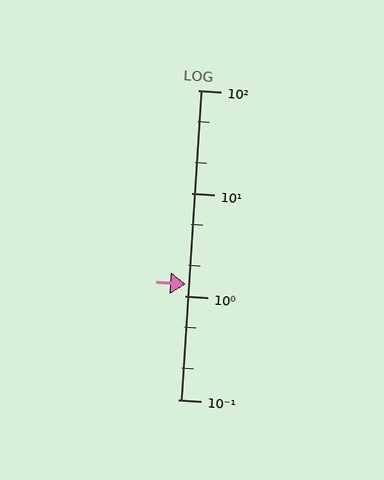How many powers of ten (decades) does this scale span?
The scale spans 3 decades, from 0.1 to 100.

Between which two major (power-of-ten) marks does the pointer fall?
The pointer is between 1 and 10.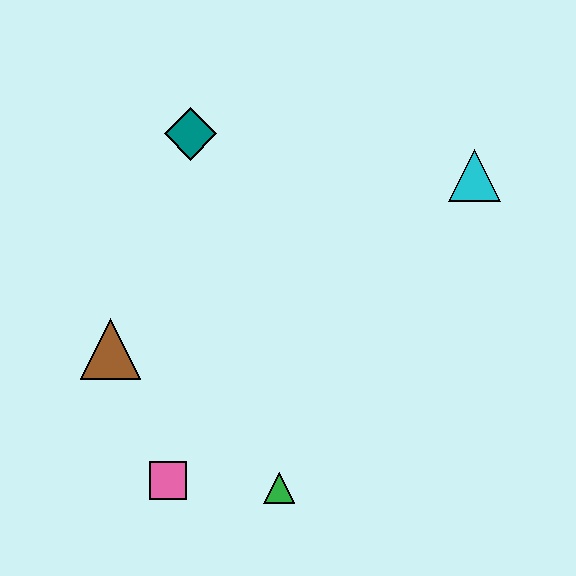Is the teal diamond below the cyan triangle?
No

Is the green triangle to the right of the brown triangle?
Yes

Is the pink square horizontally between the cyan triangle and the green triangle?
No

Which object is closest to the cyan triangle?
The teal diamond is closest to the cyan triangle.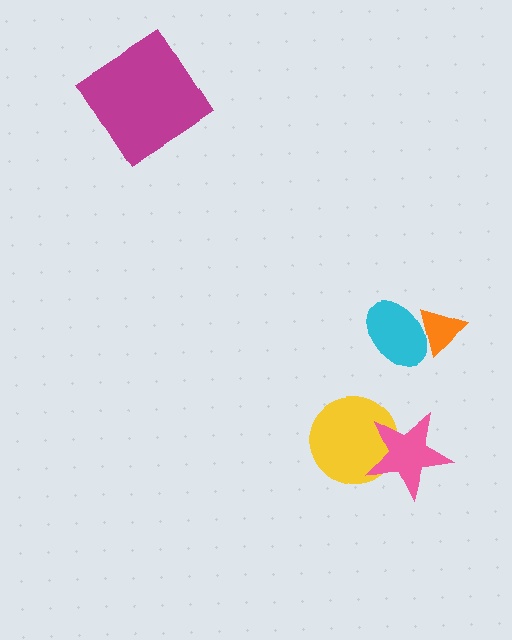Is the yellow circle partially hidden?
Yes, it is partially covered by another shape.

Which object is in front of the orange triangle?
The cyan ellipse is in front of the orange triangle.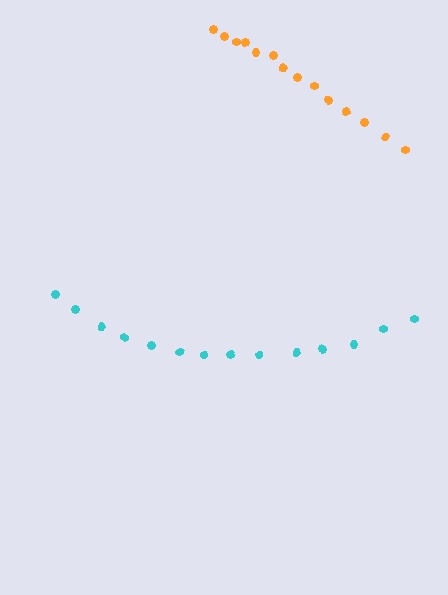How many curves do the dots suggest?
There are 2 distinct paths.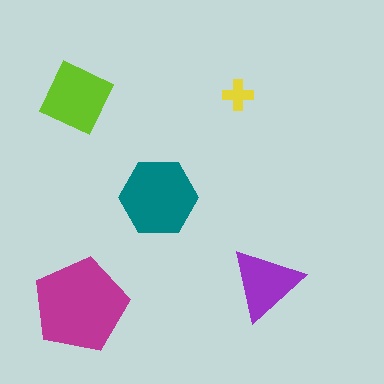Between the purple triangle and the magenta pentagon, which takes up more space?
The magenta pentagon.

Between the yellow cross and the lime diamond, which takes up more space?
The lime diamond.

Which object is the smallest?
The yellow cross.